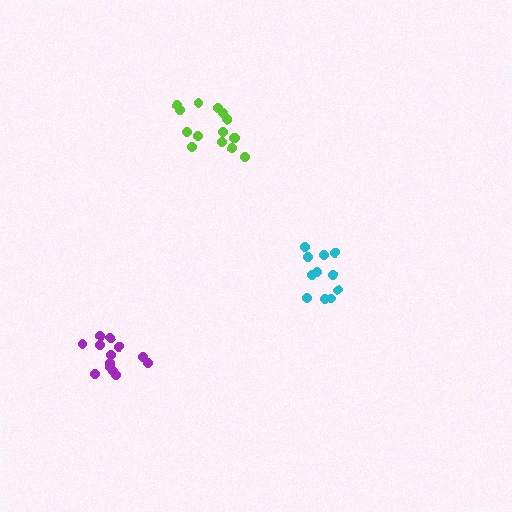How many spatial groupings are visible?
There are 3 spatial groupings.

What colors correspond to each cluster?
The clusters are colored: purple, cyan, lime.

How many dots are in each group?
Group 1: 13 dots, Group 2: 11 dots, Group 3: 15 dots (39 total).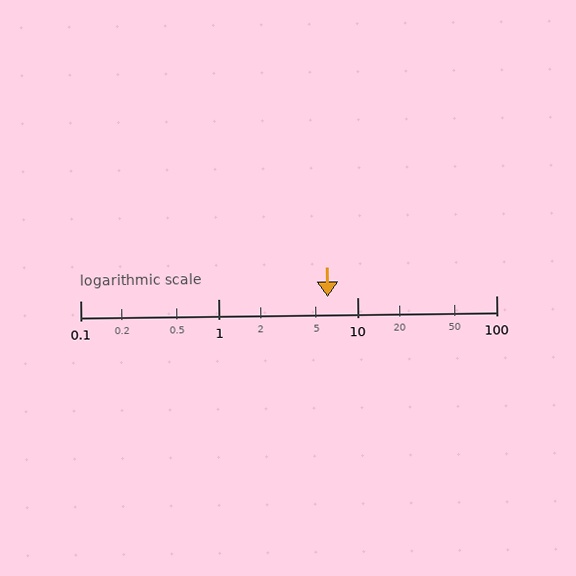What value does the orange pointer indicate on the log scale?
The pointer indicates approximately 6.1.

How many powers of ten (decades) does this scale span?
The scale spans 3 decades, from 0.1 to 100.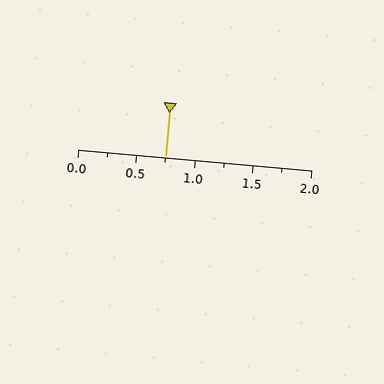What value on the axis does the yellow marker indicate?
The marker indicates approximately 0.75.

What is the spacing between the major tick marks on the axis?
The major ticks are spaced 0.5 apart.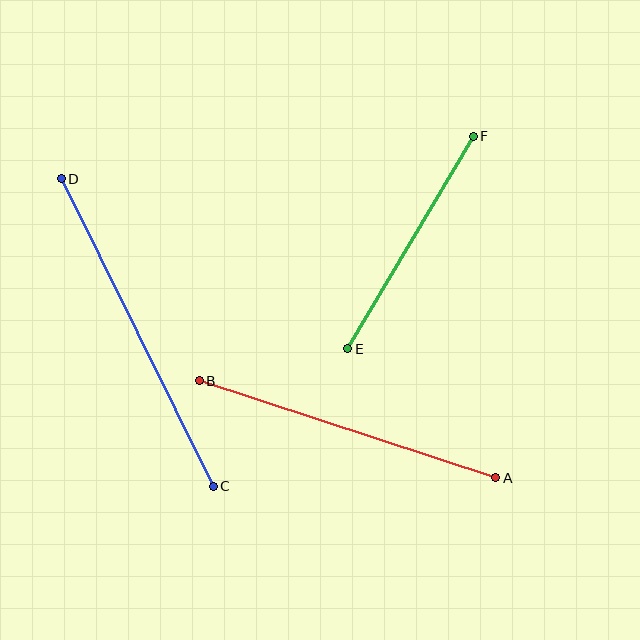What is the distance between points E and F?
The distance is approximately 247 pixels.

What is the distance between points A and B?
The distance is approximately 312 pixels.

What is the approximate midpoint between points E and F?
The midpoint is at approximately (410, 243) pixels.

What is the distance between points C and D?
The distance is approximately 343 pixels.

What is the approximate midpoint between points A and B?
The midpoint is at approximately (347, 429) pixels.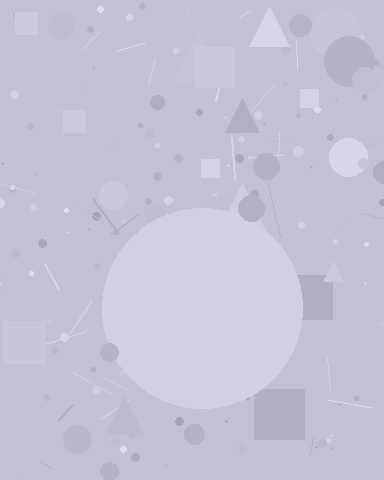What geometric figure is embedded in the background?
A circle is embedded in the background.